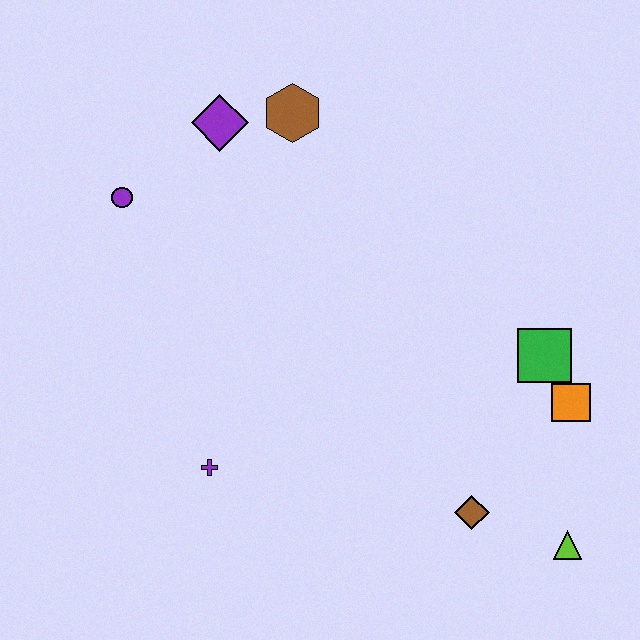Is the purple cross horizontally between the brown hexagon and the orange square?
No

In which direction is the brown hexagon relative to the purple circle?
The brown hexagon is to the right of the purple circle.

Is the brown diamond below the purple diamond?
Yes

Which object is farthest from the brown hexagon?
The lime triangle is farthest from the brown hexagon.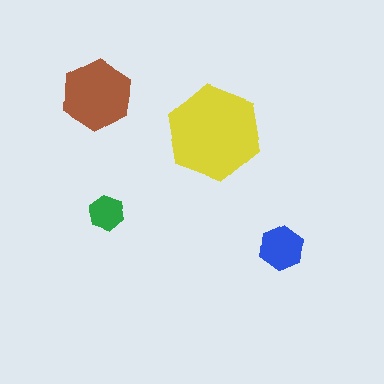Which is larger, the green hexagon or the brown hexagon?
The brown one.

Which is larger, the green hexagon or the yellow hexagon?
The yellow one.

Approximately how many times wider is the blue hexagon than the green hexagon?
About 1.5 times wider.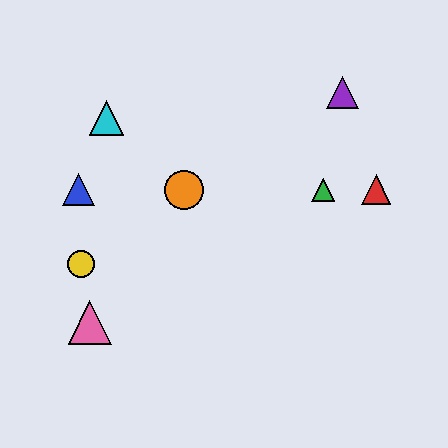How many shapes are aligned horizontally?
4 shapes (the red triangle, the blue triangle, the green triangle, the orange circle) are aligned horizontally.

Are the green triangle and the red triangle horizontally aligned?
Yes, both are at y≈190.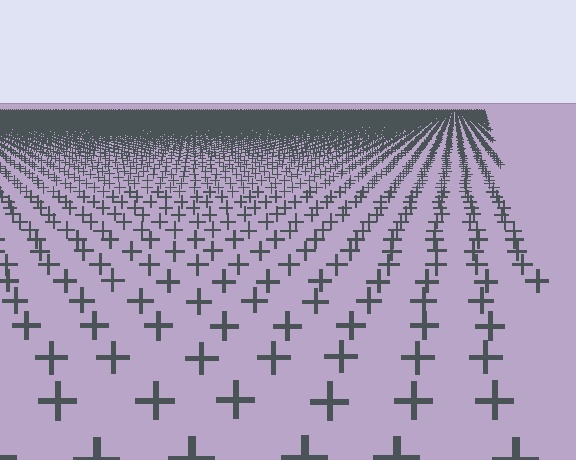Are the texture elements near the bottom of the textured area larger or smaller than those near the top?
Larger. Near the bottom, elements are closer to the viewer and appear at a bigger on-screen size.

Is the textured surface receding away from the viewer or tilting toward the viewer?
The surface is receding away from the viewer. Texture elements get smaller and denser toward the top.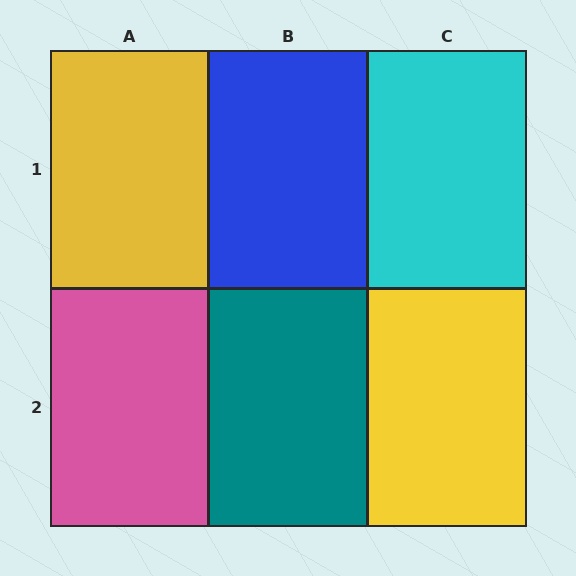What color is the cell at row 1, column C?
Cyan.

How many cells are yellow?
2 cells are yellow.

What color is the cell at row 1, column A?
Yellow.